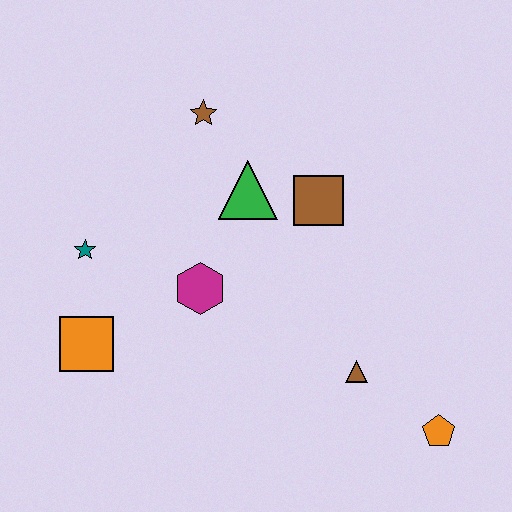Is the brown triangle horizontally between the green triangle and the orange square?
No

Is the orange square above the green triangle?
No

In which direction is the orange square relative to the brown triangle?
The orange square is to the left of the brown triangle.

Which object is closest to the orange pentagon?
The brown triangle is closest to the orange pentagon.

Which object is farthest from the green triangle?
The orange pentagon is farthest from the green triangle.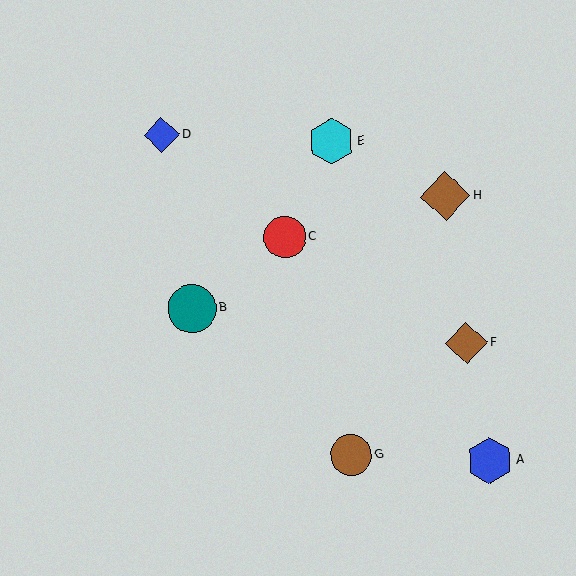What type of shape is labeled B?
Shape B is a teal circle.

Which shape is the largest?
The brown diamond (labeled H) is the largest.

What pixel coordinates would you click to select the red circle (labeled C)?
Click at (285, 237) to select the red circle C.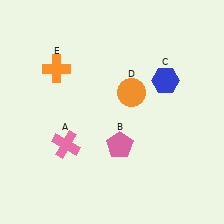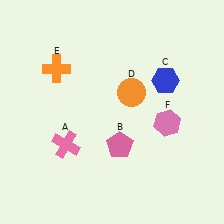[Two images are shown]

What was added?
A pink hexagon (F) was added in Image 2.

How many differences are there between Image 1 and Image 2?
There is 1 difference between the two images.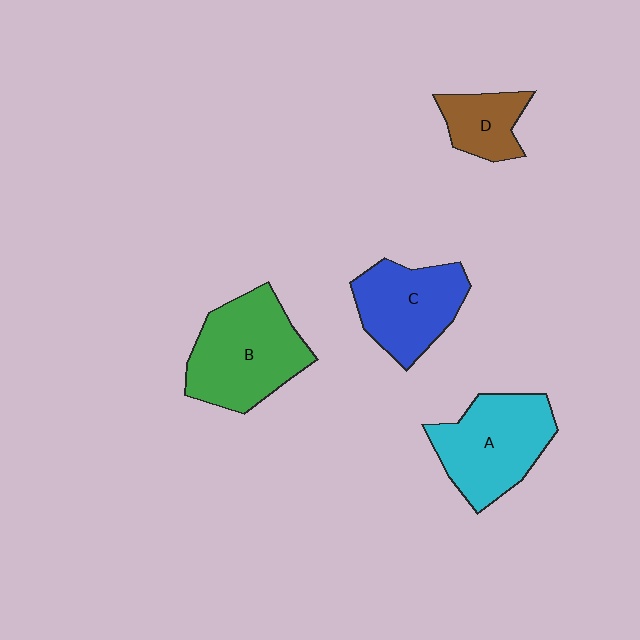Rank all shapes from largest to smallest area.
From largest to smallest: B (green), A (cyan), C (blue), D (brown).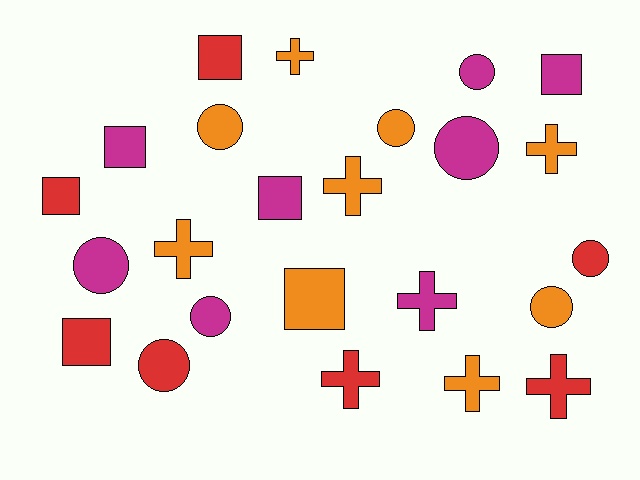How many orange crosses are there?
There are 5 orange crosses.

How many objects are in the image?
There are 24 objects.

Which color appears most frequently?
Orange, with 9 objects.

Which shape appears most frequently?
Circle, with 9 objects.